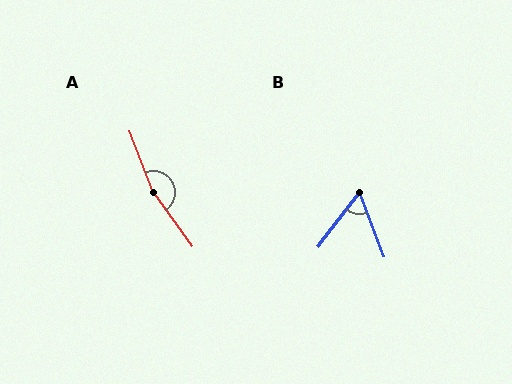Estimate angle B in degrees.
Approximately 58 degrees.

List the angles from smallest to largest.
B (58°), A (165°).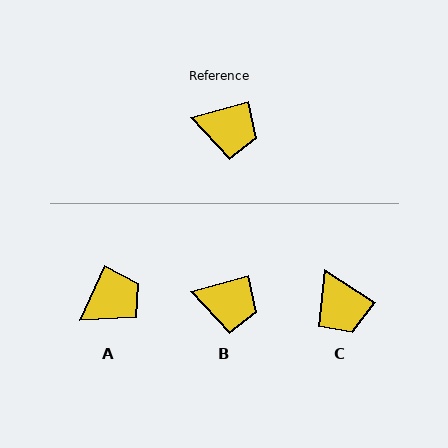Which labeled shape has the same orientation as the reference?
B.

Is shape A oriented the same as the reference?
No, it is off by about 50 degrees.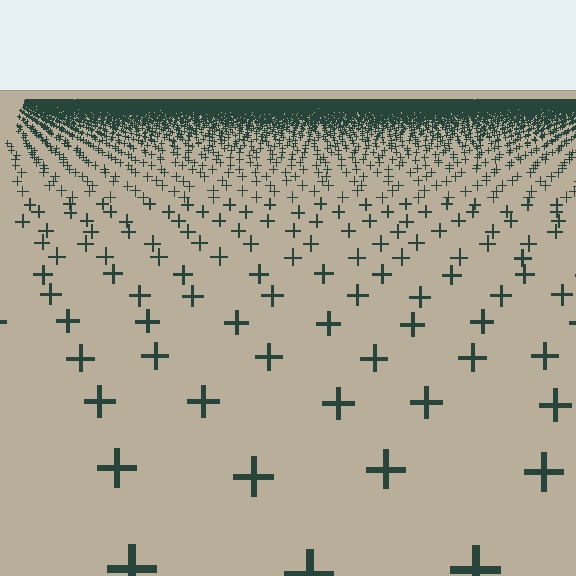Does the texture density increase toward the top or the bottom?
Density increases toward the top.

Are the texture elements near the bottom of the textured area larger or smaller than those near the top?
Larger. Near the bottom, elements are closer to the viewer and appear at a bigger on-screen size.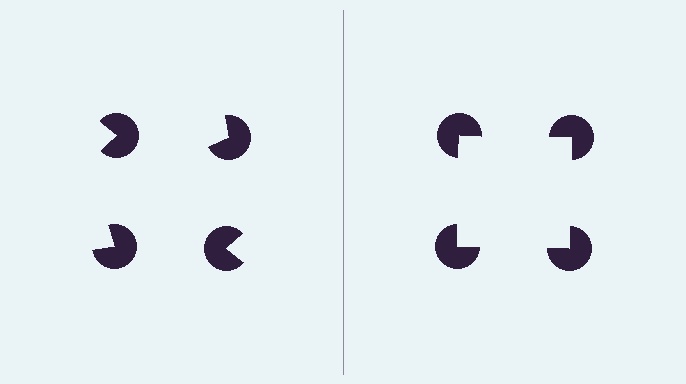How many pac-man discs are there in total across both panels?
8 — 4 on each side.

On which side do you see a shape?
An illusory square appears on the right side. On the left side the wedge cuts are rotated, so no coherent shape forms.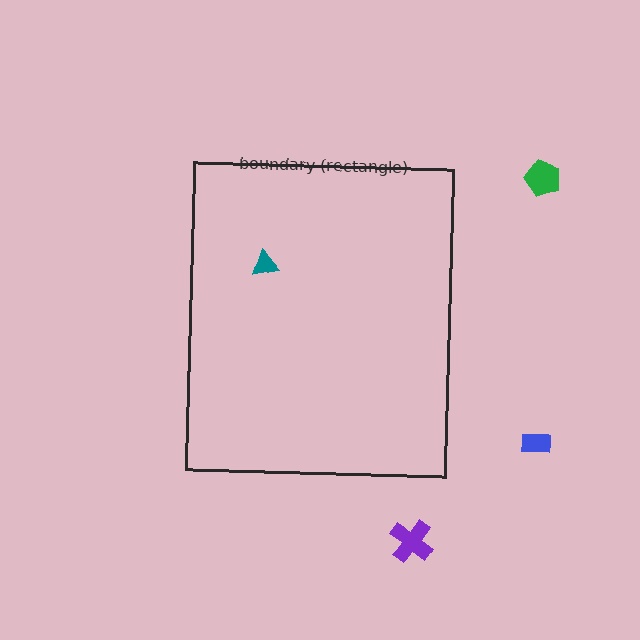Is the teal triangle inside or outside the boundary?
Inside.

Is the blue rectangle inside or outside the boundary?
Outside.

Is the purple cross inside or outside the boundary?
Outside.